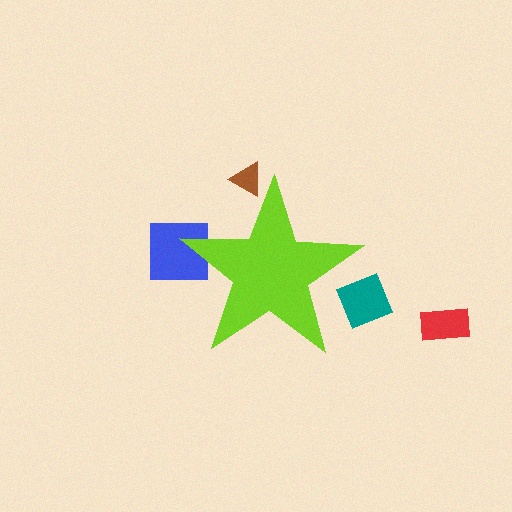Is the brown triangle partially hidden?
Yes, the brown triangle is partially hidden behind the lime star.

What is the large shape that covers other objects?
A lime star.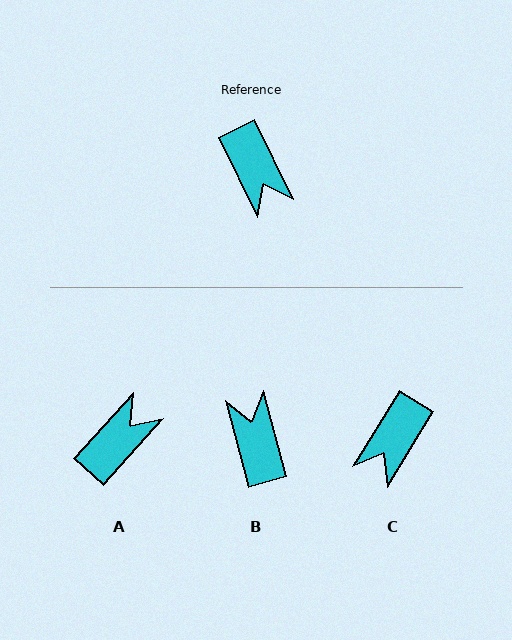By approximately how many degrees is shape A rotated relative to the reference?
Approximately 112 degrees counter-clockwise.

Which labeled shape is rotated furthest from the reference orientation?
B, about 169 degrees away.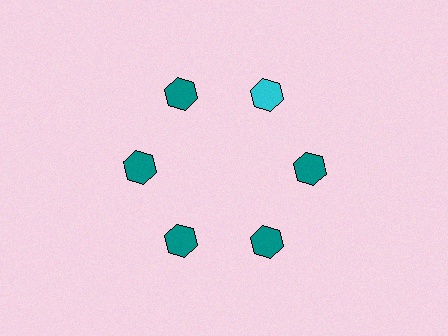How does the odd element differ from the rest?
It has a different color: cyan instead of teal.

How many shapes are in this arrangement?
There are 6 shapes arranged in a ring pattern.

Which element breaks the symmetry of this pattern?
The cyan hexagon at roughly the 1 o'clock position breaks the symmetry. All other shapes are teal hexagons.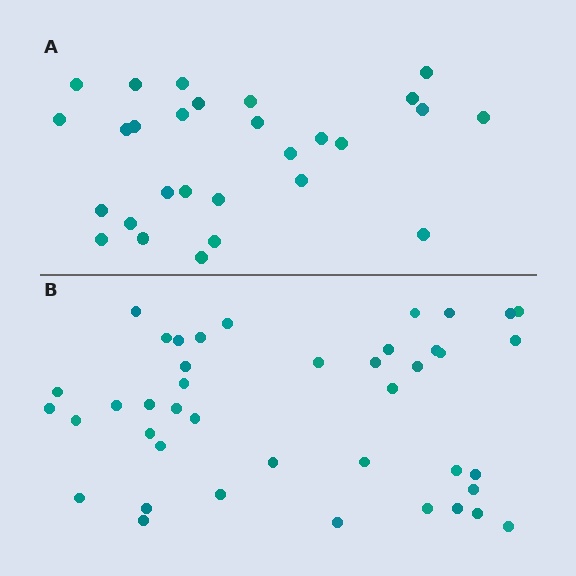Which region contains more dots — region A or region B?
Region B (the bottom region) has more dots.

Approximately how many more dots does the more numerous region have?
Region B has approximately 15 more dots than region A.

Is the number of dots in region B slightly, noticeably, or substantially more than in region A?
Region B has substantially more. The ratio is roughly 1.5 to 1.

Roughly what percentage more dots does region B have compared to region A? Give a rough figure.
About 50% more.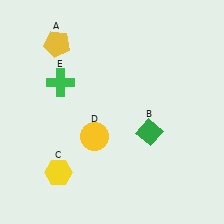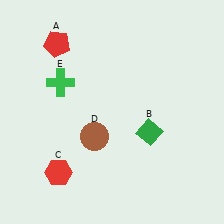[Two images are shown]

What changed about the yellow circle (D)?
In Image 1, D is yellow. In Image 2, it changed to brown.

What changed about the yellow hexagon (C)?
In Image 1, C is yellow. In Image 2, it changed to red.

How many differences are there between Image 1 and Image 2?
There are 3 differences between the two images.